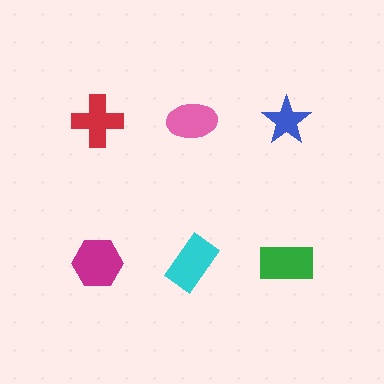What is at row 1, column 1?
A red cross.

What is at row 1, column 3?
A blue star.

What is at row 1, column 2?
A pink ellipse.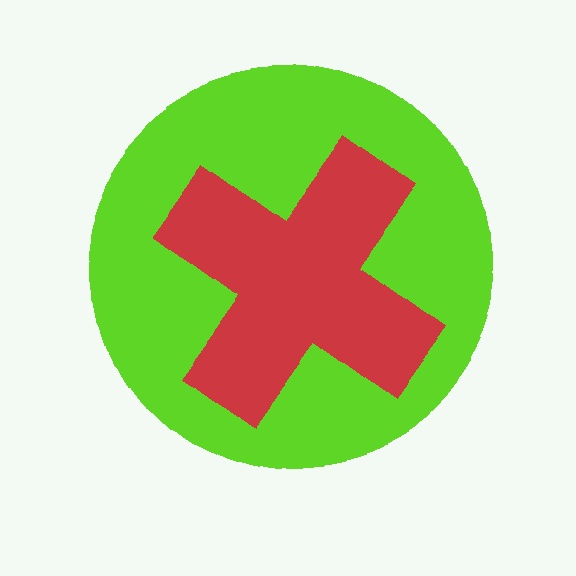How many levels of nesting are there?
2.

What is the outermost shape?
The lime circle.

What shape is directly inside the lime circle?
The red cross.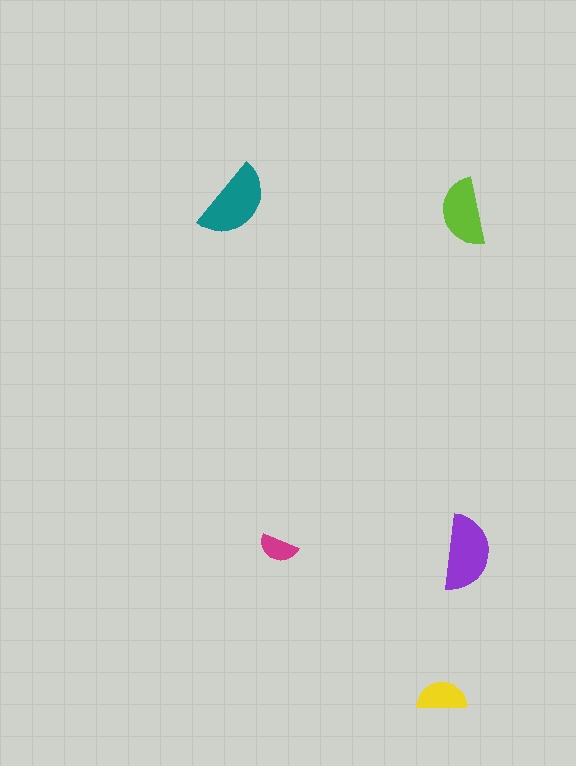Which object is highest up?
The teal semicircle is topmost.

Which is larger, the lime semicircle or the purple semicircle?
The purple one.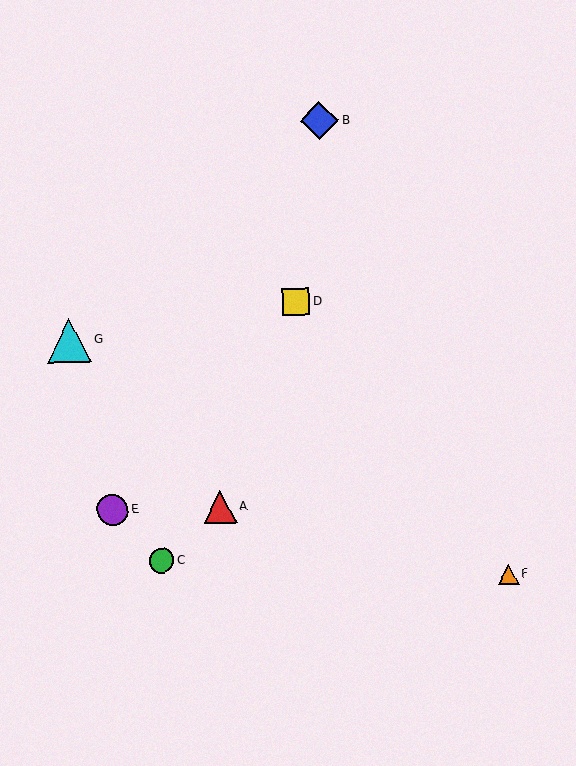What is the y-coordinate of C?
Object C is at y≈561.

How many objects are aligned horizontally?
2 objects (A, E) are aligned horizontally.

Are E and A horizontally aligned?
Yes, both are at y≈510.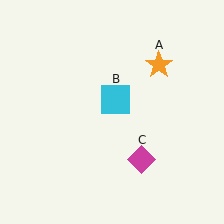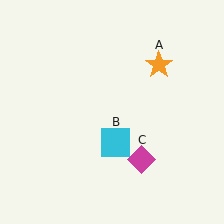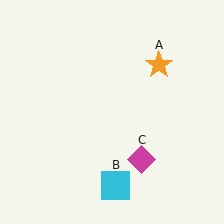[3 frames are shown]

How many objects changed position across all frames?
1 object changed position: cyan square (object B).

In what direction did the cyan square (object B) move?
The cyan square (object B) moved down.